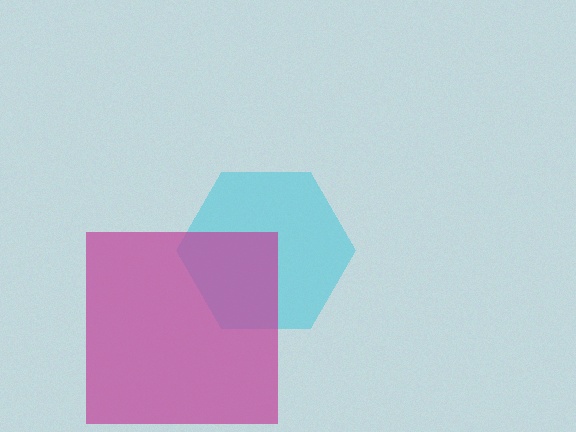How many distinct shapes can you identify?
There are 2 distinct shapes: a cyan hexagon, a magenta square.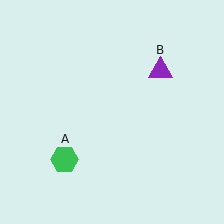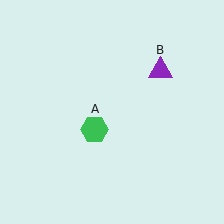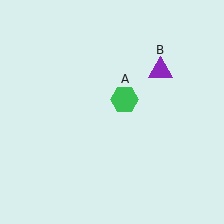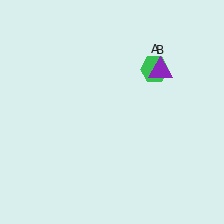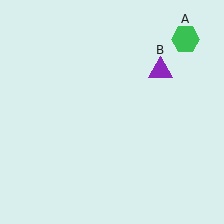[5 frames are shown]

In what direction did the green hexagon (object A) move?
The green hexagon (object A) moved up and to the right.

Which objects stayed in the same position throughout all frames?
Purple triangle (object B) remained stationary.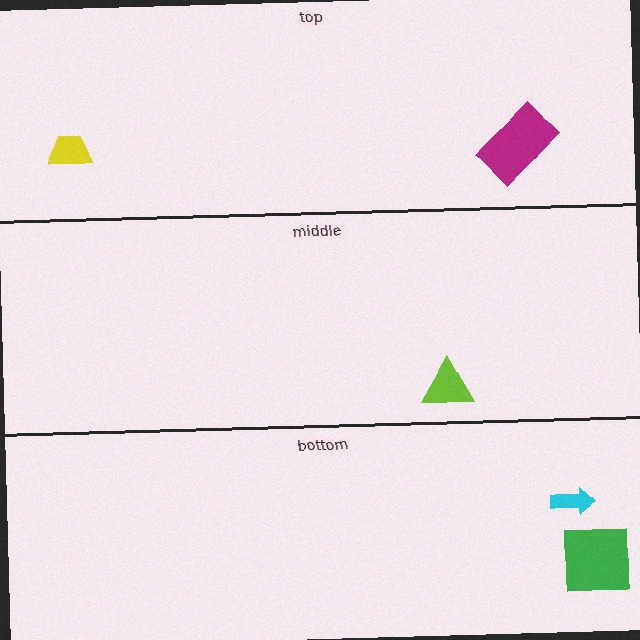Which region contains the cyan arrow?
The bottom region.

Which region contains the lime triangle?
The middle region.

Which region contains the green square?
The bottom region.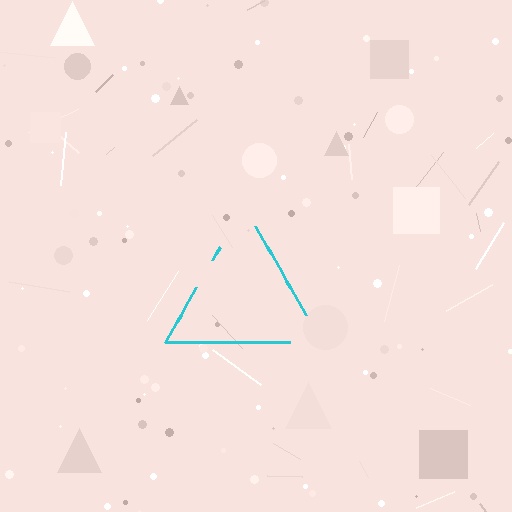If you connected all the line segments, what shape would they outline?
They would outline a triangle.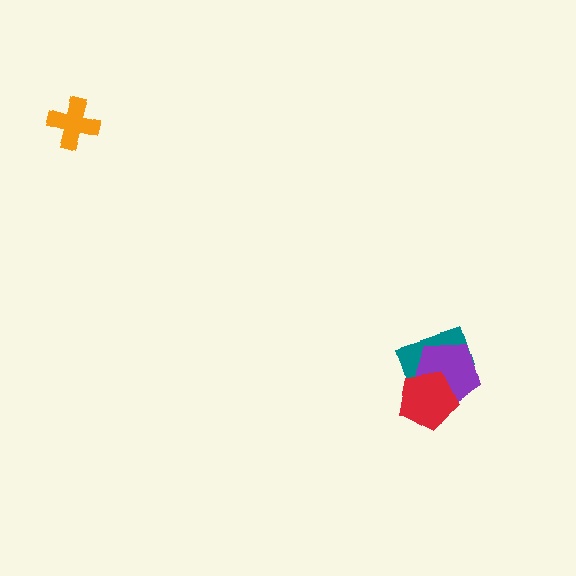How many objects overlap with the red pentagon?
2 objects overlap with the red pentagon.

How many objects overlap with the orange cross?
0 objects overlap with the orange cross.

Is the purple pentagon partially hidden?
Yes, it is partially covered by another shape.